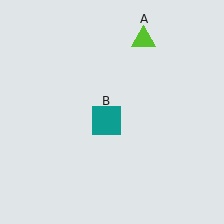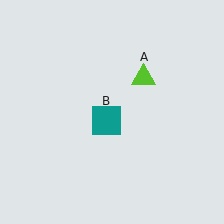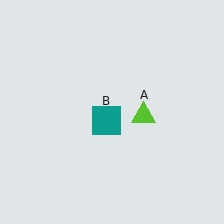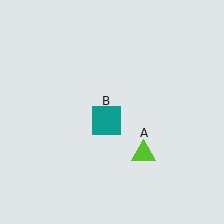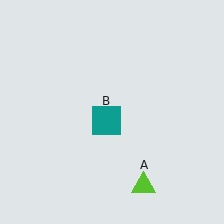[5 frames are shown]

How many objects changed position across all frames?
1 object changed position: lime triangle (object A).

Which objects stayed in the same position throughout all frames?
Teal square (object B) remained stationary.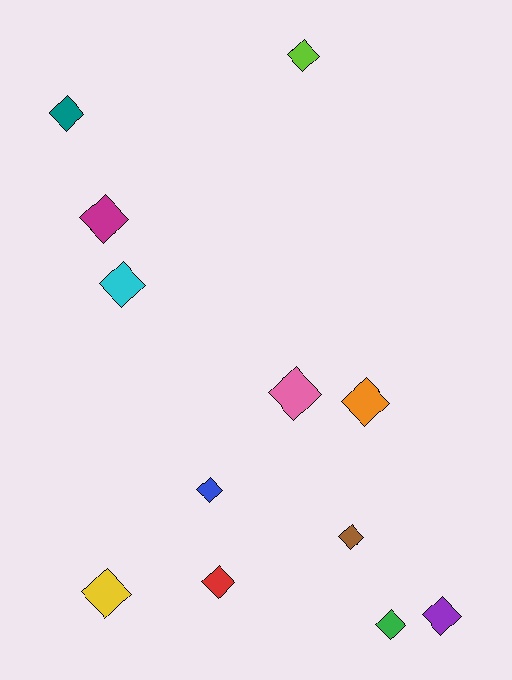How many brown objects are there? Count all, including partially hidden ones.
There is 1 brown object.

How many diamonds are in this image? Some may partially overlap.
There are 12 diamonds.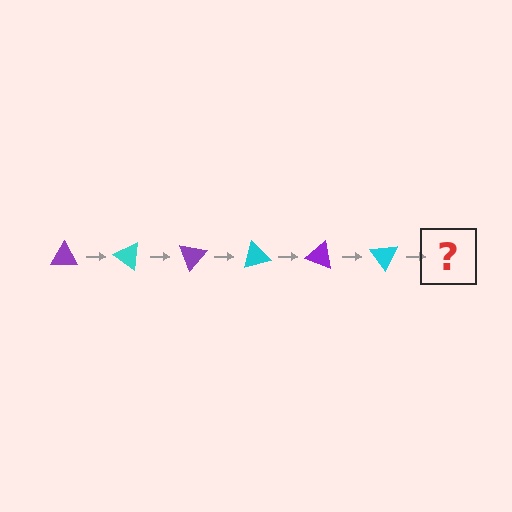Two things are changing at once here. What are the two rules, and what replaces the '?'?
The two rules are that it rotates 35 degrees each step and the color cycles through purple and cyan. The '?' should be a purple triangle, rotated 210 degrees from the start.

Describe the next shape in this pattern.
It should be a purple triangle, rotated 210 degrees from the start.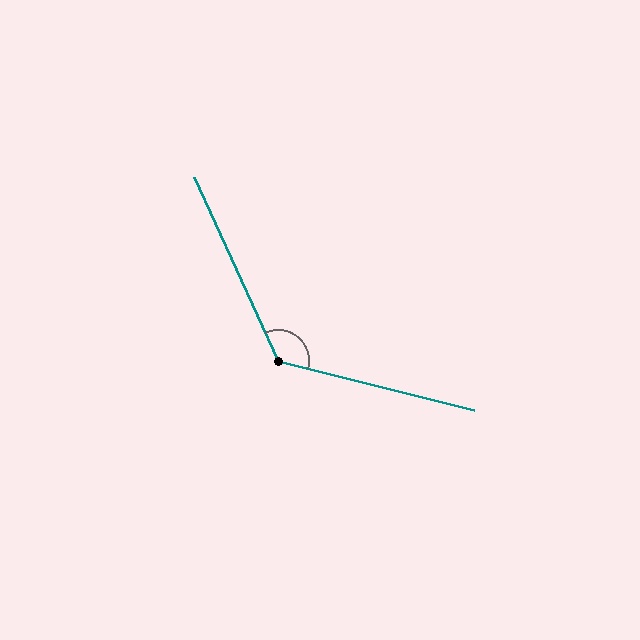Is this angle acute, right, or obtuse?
It is obtuse.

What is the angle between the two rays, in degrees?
Approximately 129 degrees.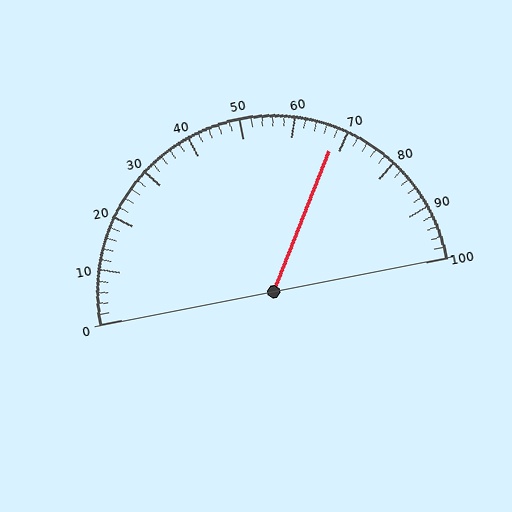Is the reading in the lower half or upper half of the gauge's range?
The reading is in the upper half of the range (0 to 100).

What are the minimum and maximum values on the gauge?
The gauge ranges from 0 to 100.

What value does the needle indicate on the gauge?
The needle indicates approximately 68.